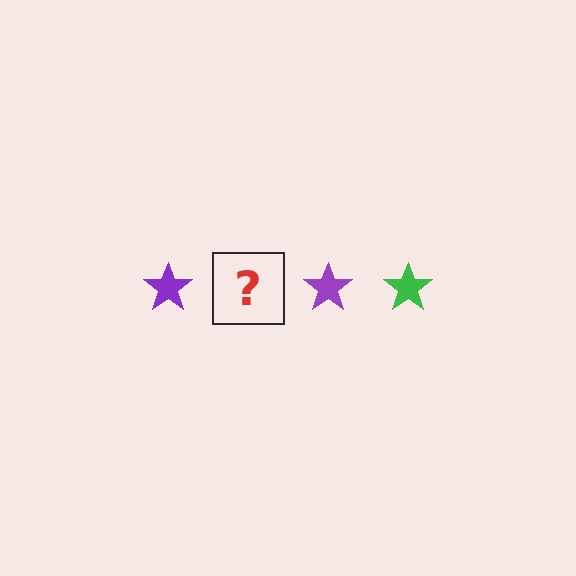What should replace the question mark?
The question mark should be replaced with a green star.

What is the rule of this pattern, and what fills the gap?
The rule is that the pattern cycles through purple, green stars. The gap should be filled with a green star.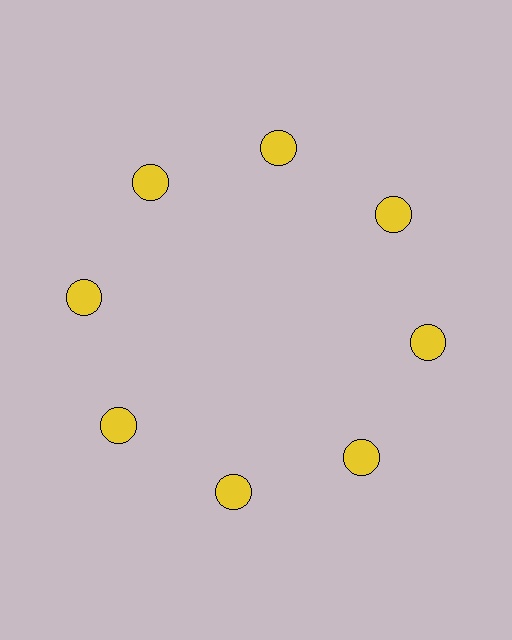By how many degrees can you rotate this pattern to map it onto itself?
The pattern maps onto itself every 45 degrees of rotation.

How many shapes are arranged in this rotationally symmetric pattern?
There are 8 shapes, arranged in 8 groups of 1.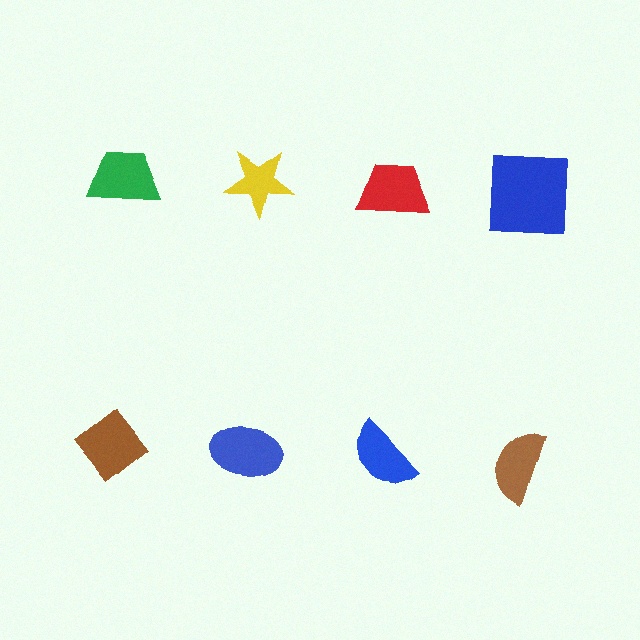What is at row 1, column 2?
A yellow star.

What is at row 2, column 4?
A brown semicircle.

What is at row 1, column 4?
A blue square.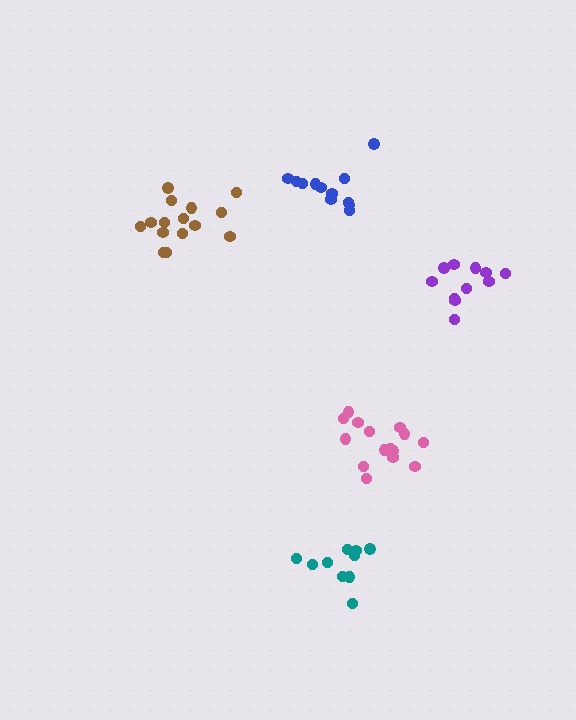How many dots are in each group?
Group 1: 15 dots, Group 2: 12 dots, Group 3: 10 dots, Group 4: 15 dots, Group 5: 11 dots (63 total).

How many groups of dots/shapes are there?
There are 5 groups.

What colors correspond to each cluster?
The clusters are colored: pink, blue, teal, brown, purple.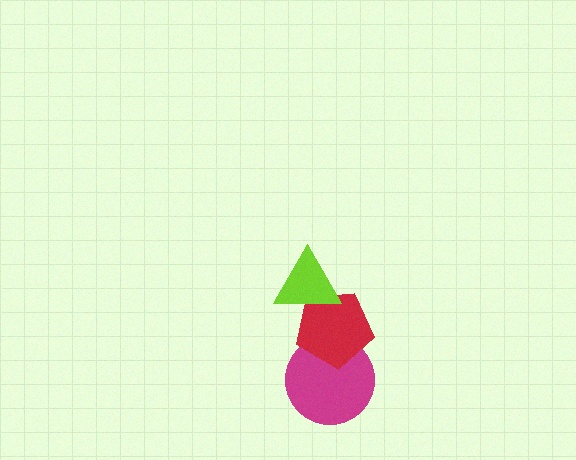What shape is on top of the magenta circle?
The red pentagon is on top of the magenta circle.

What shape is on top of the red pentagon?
The lime triangle is on top of the red pentagon.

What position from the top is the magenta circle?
The magenta circle is 3rd from the top.